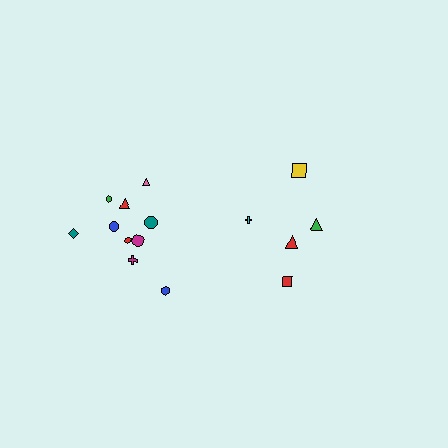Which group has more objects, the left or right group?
The left group.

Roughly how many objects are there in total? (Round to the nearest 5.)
Roughly 15 objects in total.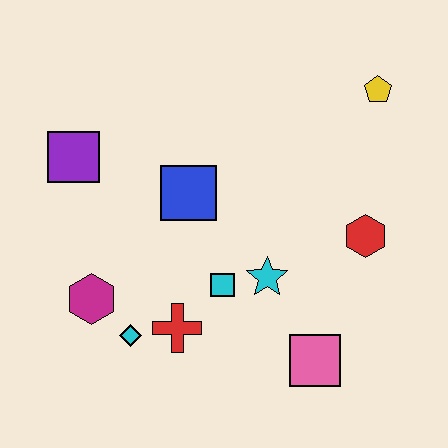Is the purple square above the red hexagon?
Yes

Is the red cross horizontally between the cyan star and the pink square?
No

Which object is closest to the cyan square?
The cyan star is closest to the cyan square.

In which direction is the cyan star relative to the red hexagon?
The cyan star is to the left of the red hexagon.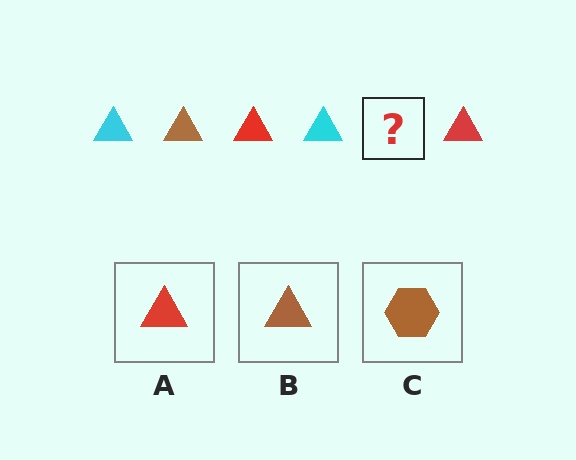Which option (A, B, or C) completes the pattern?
B.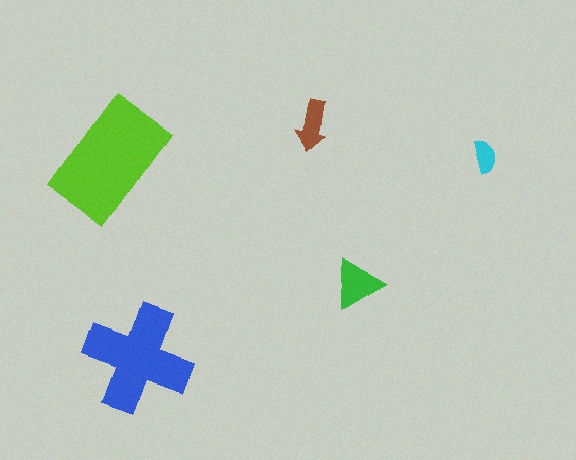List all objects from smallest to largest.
The cyan semicircle, the brown arrow, the green triangle, the blue cross, the lime rectangle.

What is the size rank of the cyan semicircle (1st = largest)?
5th.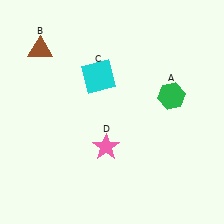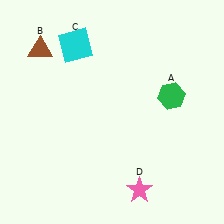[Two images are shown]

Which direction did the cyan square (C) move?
The cyan square (C) moved up.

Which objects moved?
The objects that moved are: the cyan square (C), the pink star (D).